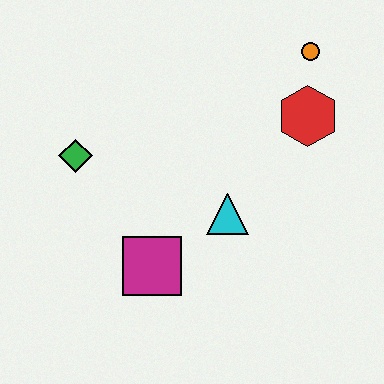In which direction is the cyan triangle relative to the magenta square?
The cyan triangle is to the right of the magenta square.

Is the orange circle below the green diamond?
No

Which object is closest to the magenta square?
The cyan triangle is closest to the magenta square.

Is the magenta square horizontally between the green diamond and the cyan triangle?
Yes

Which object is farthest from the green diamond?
The orange circle is farthest from the green diamond.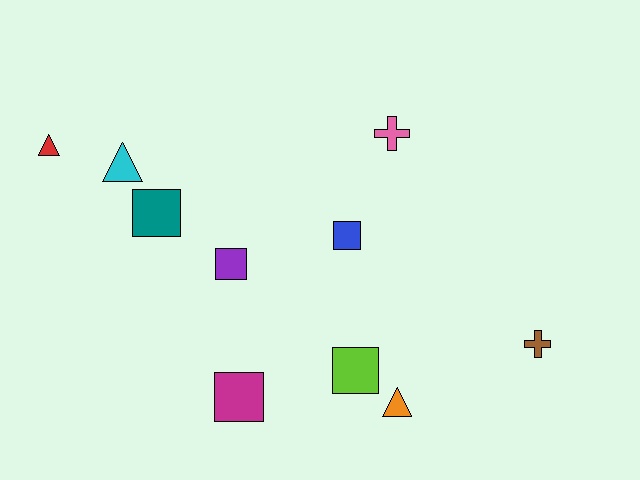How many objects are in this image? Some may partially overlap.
There are 10 objects.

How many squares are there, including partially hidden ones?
There are 5 squares.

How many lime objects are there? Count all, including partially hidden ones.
There is 1 lime object.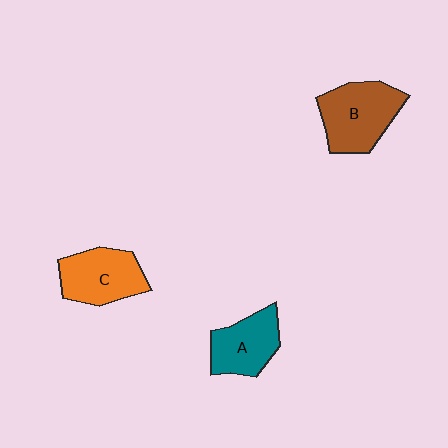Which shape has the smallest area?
Shape A (teal).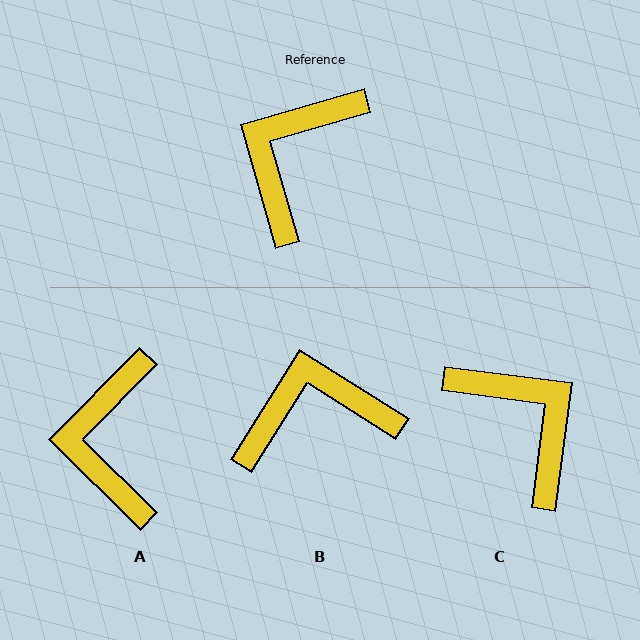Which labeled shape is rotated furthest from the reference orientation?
C, about 113 degrees away.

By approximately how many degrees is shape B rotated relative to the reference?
Approximately 48 degrees clockwise.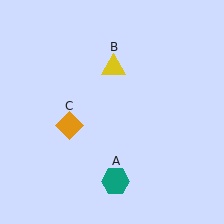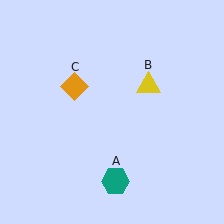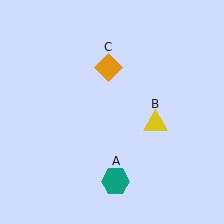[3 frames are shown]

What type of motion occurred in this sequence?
The yellow triangle (object B), orange diamond (object C) rotated clockwise around the center of the scene.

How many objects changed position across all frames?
2 objects changed position: yellow triangle (object B), orange diamond (object C).